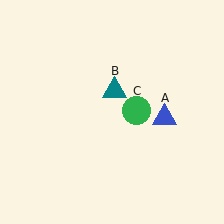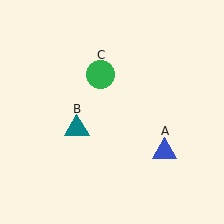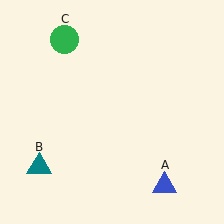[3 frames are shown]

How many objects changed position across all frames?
3 objects changed position: blue triangle (object A), teal triangle (object B), green circle (object C).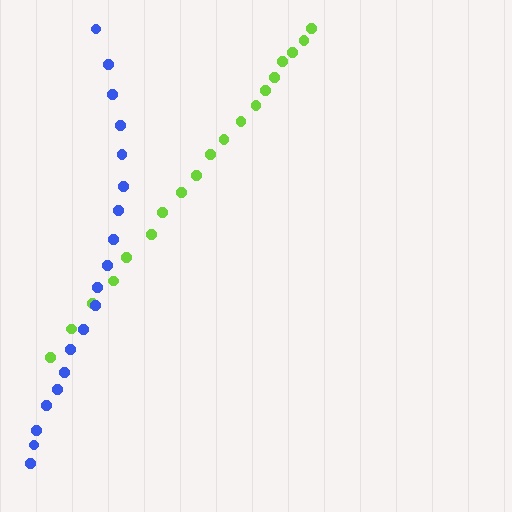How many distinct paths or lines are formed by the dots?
There are 2 distinct paths.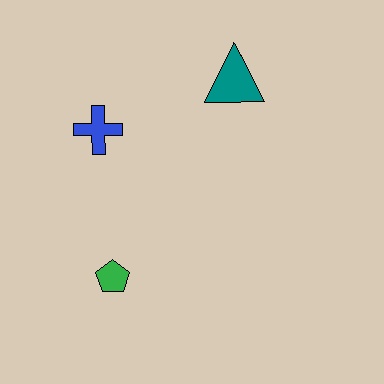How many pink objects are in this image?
There are no pink objects.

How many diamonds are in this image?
There are no diamonds.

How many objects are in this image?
There are 3 objects.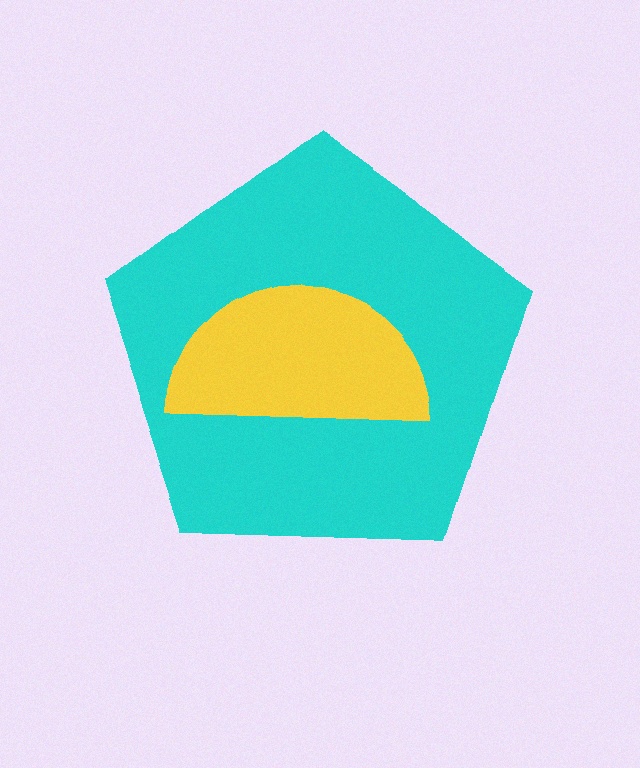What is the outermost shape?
The cyan pentagon.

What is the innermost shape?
The yellow semicircle.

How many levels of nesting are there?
2.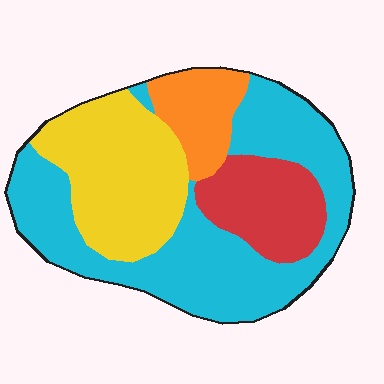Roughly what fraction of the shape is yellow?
Yellow covers about 25% of the shape.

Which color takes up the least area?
Orange, at roughly 10%.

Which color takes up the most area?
Cyan, at roughly 45%.